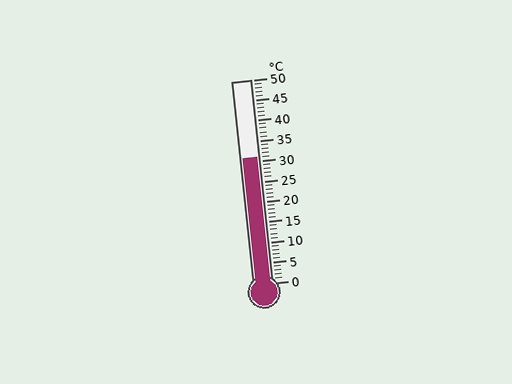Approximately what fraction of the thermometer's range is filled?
The thermometer is filled to approximately 60% of its range.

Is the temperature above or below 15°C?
The temperature is above 15°C.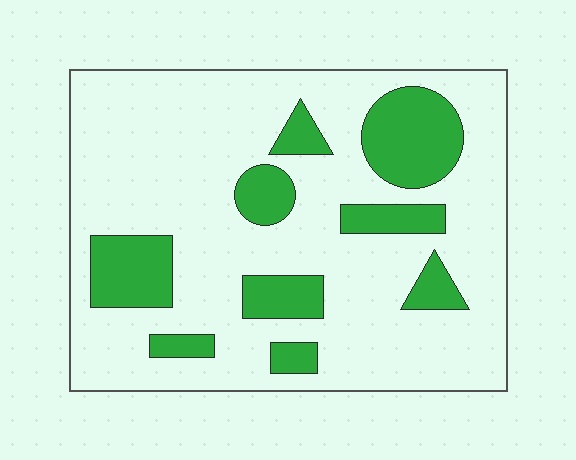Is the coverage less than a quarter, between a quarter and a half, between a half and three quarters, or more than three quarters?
Less than a quarter.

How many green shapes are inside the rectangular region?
9.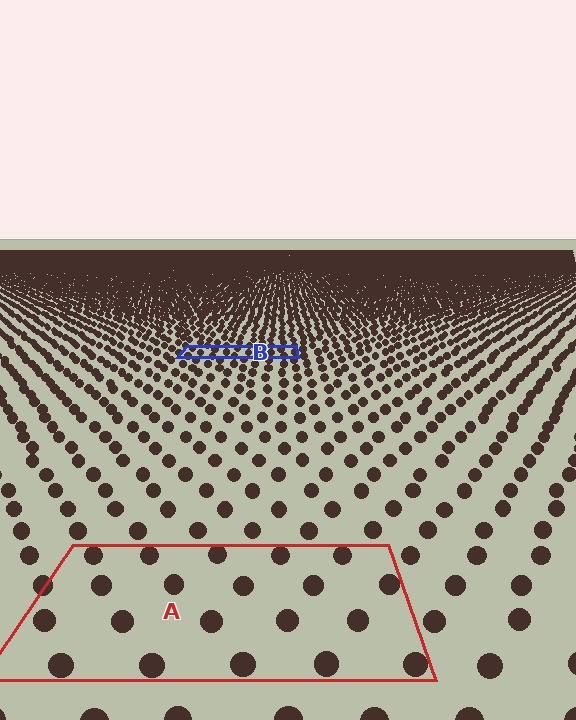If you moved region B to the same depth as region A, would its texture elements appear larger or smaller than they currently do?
They would appear larger. At a closer depth, the same texture elements are projected at a bigger on-screen size.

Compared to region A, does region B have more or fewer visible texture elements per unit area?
Region B has more texture elements per unit area — they are packed more densely because it is farther away.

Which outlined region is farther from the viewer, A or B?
Region B is farther from the viewer — the texture elements inside it appear smaller and more densely packed.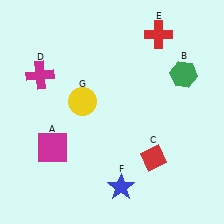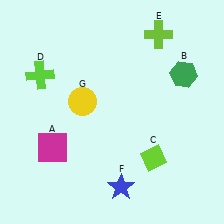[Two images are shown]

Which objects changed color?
C changed from red to lime. D changed from magenta to lime. E changed from red to lime.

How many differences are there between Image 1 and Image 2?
There are 3 differences between the two images.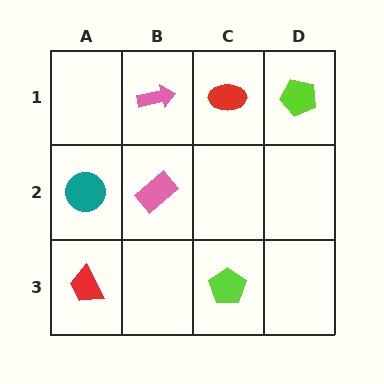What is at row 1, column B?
A pink arrow.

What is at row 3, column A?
A red trapezoid.